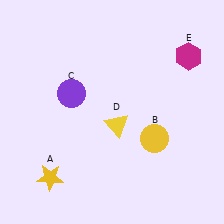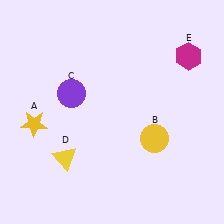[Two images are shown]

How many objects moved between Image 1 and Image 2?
2 objects moved between the two images.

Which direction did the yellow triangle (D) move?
The yellow triangle (D) moved left.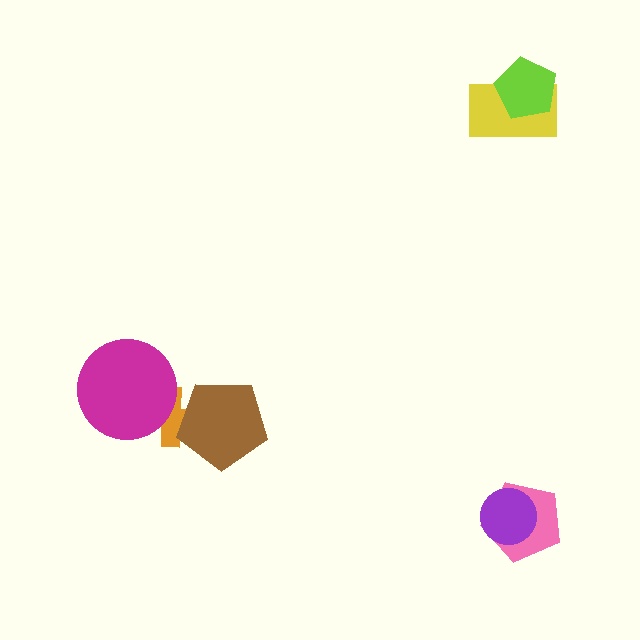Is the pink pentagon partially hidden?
Yes, it is partially covered by another shape.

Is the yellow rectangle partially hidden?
Yes, it is partially covered by another shape.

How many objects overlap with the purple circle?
1 object overlaps with the purple circle.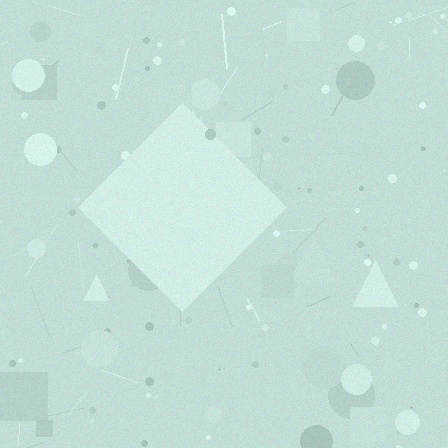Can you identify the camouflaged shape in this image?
The camouflaged shape is a diamond.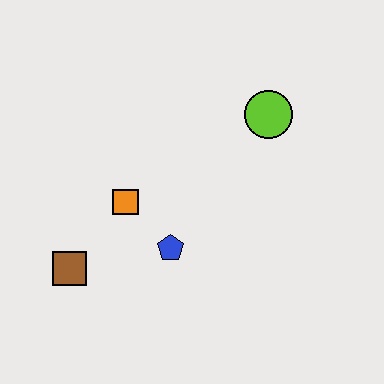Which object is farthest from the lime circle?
The brown square is farthest from the lime circle.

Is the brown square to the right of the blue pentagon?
No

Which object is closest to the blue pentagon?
The orange square is closest to the blue pentagon.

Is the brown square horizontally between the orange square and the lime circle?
No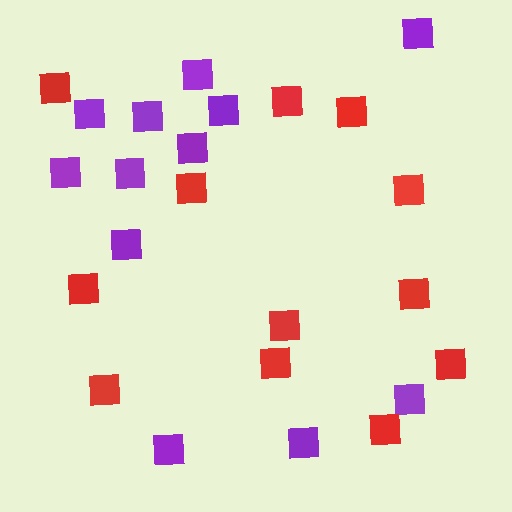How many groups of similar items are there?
There are 2 groups: one group of purple squares (12) and one group of red squares (12).